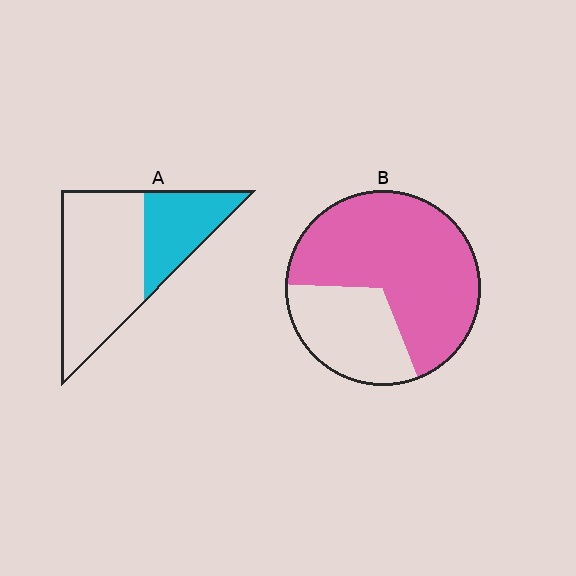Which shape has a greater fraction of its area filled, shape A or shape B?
Shape B.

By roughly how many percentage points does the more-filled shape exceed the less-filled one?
By roughly 35 percentage points (B over A).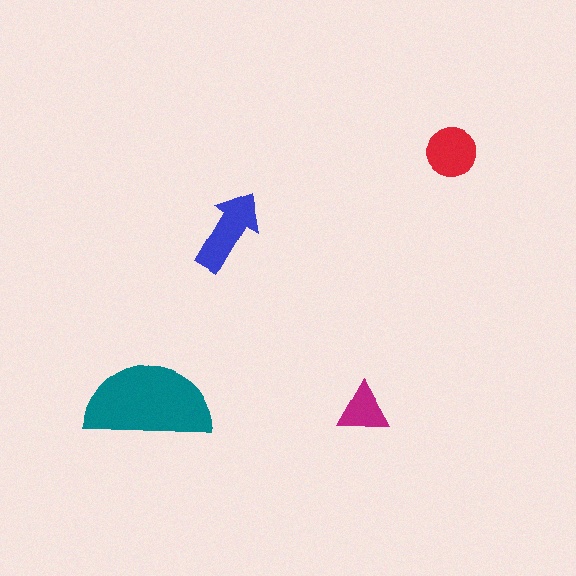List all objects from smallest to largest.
The magenta triangle, the red circle, the blue arrow, the teal semicircle.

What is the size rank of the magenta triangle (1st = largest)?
4th.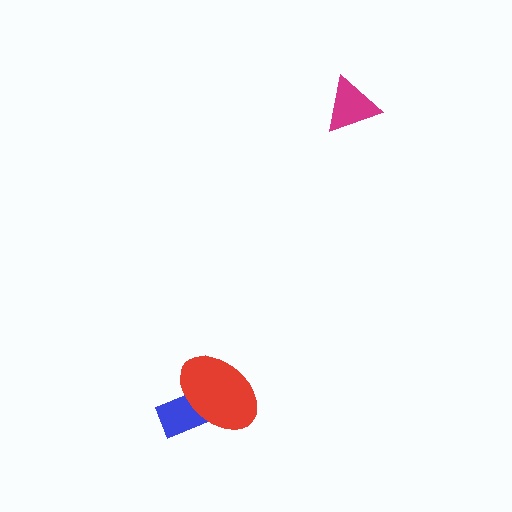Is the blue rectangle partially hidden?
Yes, it is partially covered by another shape.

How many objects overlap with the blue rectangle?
1 object overlaps with the blue rectangle.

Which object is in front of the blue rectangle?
The red ellipse is in front of the blue rectangle.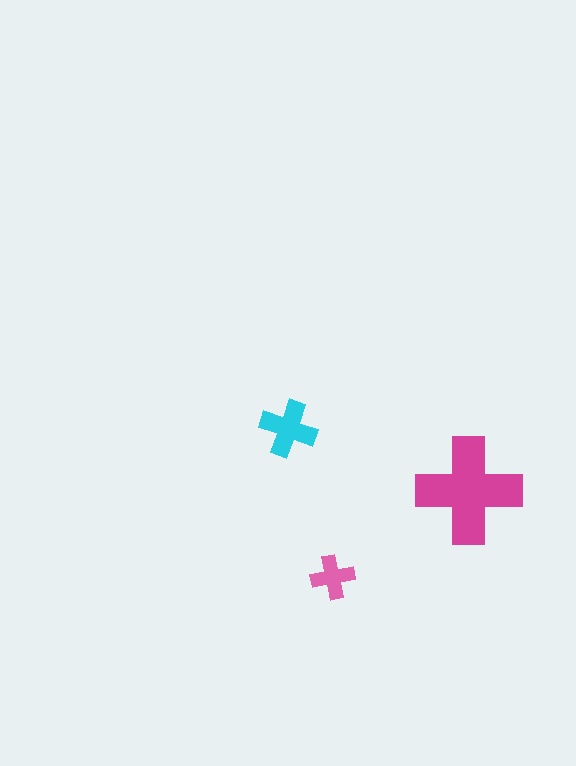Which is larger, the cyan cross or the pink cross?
The cyan one.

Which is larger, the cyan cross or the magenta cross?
The magenta one.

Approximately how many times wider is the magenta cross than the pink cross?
About 2.5 times wider.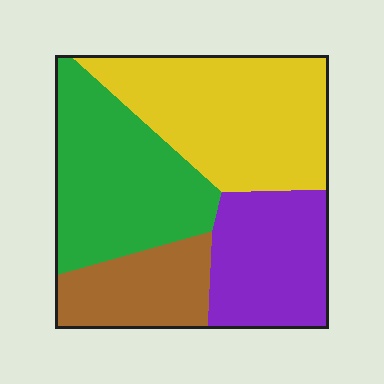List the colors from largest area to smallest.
From largest to smallest: yellow, green, purple, brown.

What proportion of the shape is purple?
Purple takes up about one fifth (1/5) of the shape.